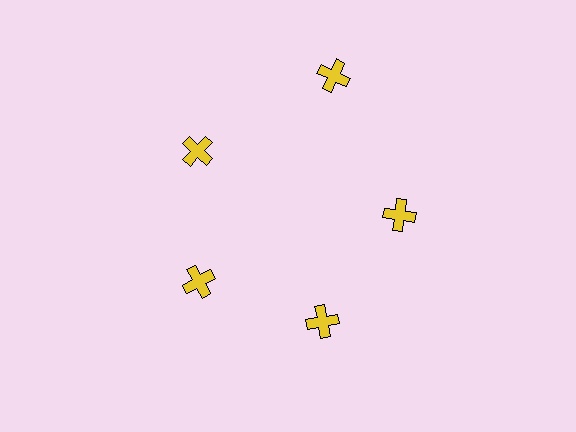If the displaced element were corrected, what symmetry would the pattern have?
It would have 5-fold rotational symmetry — the pattern would map onto itself every 72 degrees.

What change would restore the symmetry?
The symmetry would be restored by moving it inward, back onto the ring so that all 5 crosses sit at equal angles and equal distance from the center.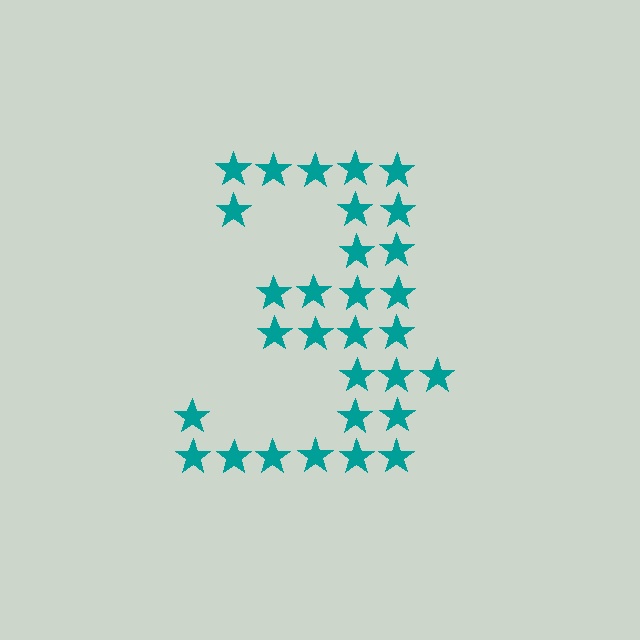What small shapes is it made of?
It is made of small stars.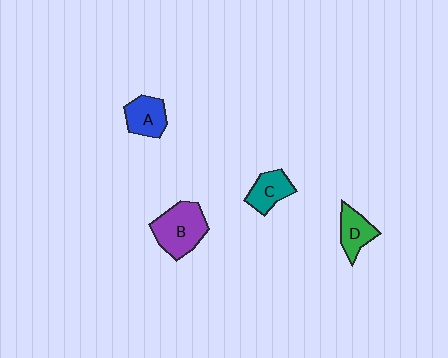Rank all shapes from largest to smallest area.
From largest to smallest: B (purple), A (blue), C (teal), D (green).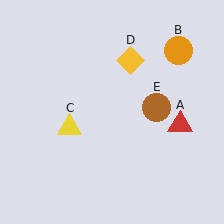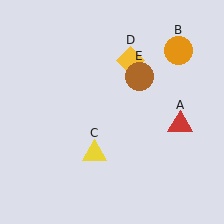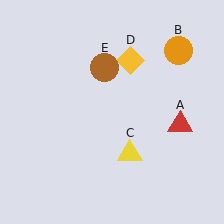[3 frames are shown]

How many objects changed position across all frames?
2 objects changed position: yellow triangle (object C), brown circle (object E).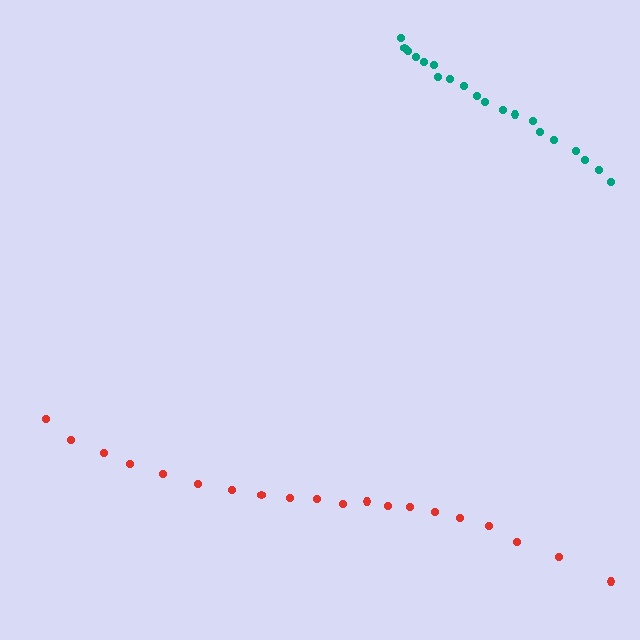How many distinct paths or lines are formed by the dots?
There are 2 distinct paths.